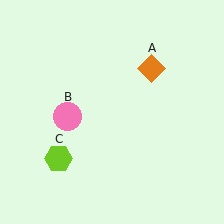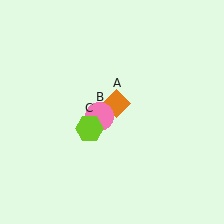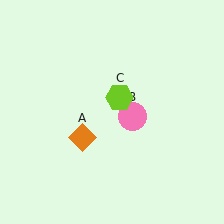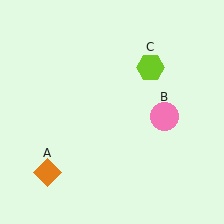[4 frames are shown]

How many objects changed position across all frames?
3 objects changed position: orange diamond (object A), pink circle (object B), lime hexagon (object C).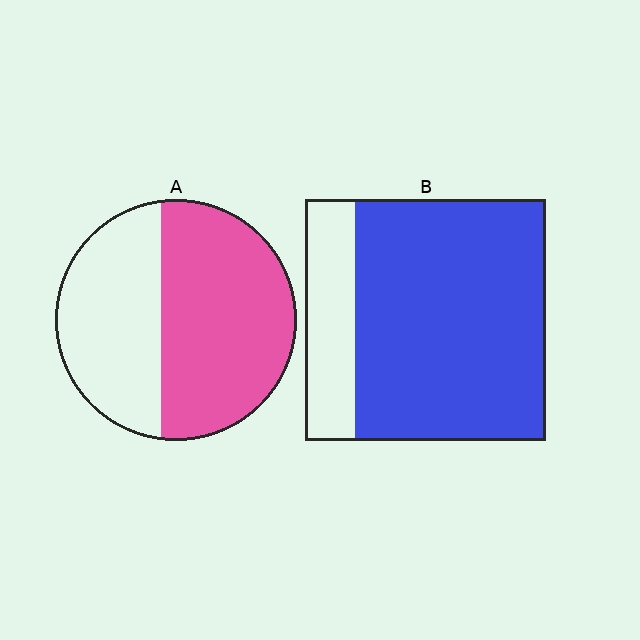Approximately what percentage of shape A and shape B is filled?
A is approximately 60% and B is approximately 80%.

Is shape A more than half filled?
Yes.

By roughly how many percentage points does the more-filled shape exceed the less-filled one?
By roughly 20 percentage points (B over A).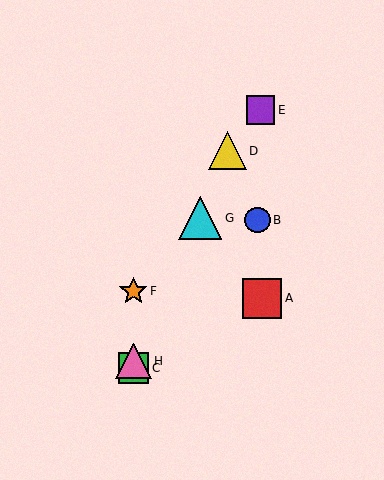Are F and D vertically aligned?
No, F is at x≈133 and D is at x≈227.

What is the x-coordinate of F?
Object F is at x≈133.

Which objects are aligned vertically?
Objects C, F, H are aligned vertically.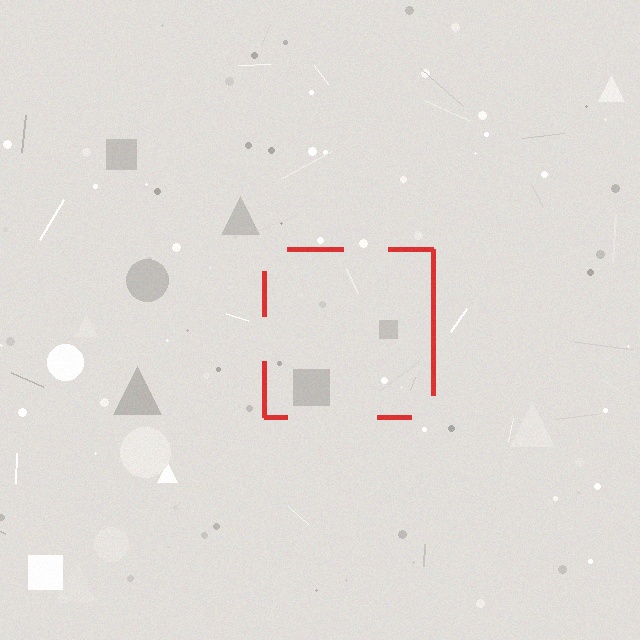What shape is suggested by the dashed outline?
The dashed outline suggests a square.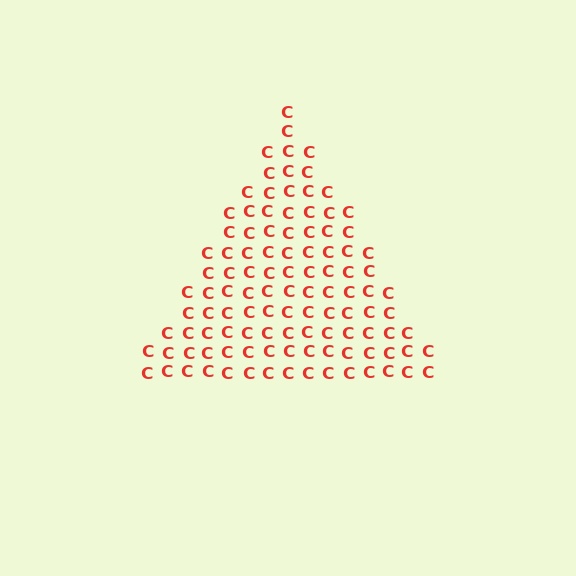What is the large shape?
The large shape is a triangle.